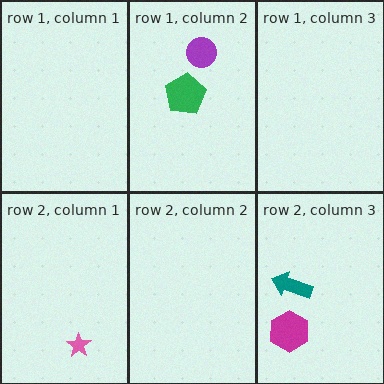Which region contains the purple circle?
The row 1, column 2 region.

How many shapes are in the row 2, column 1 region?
1.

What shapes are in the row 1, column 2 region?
The green pentagon, the purple circle.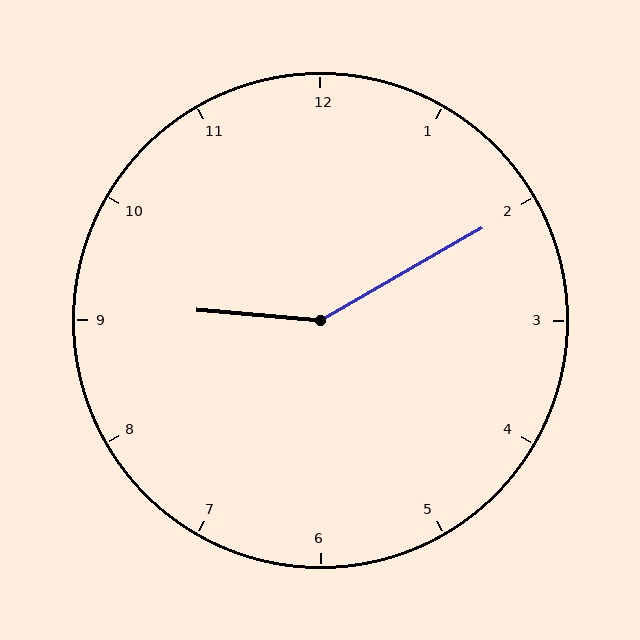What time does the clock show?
9:10.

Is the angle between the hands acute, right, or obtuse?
It is obtuse.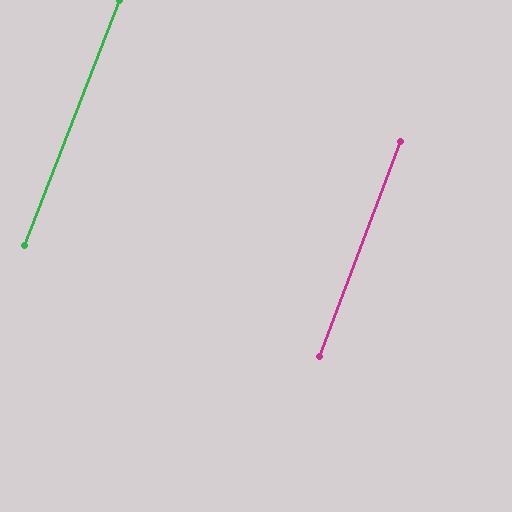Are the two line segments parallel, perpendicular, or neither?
Parallel — their directions differ by only 0.4°.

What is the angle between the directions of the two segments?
Approximately 0 degrees.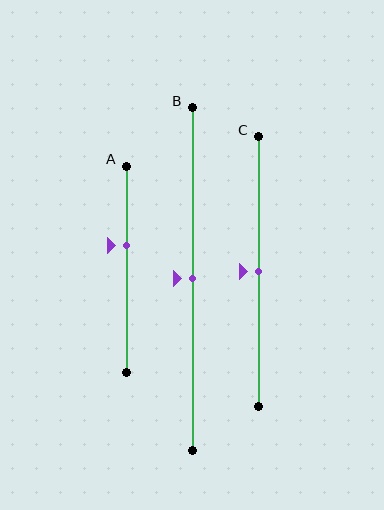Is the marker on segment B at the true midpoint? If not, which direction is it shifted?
Yes, the marker on segment B is at the true midpoint.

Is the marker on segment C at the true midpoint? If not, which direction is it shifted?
Yes, the marker on segment C is at the true midpoint.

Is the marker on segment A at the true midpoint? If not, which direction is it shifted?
No, the marker on segment A is shifted upward by about 12% of the segment length.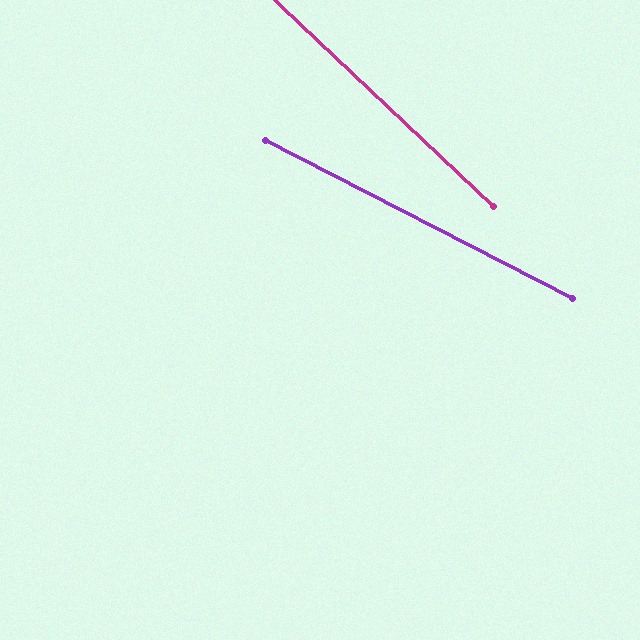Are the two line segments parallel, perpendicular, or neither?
Neither parallel nor perpendicular — they differ by about 16°.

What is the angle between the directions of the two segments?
Approximately 16 degrees.